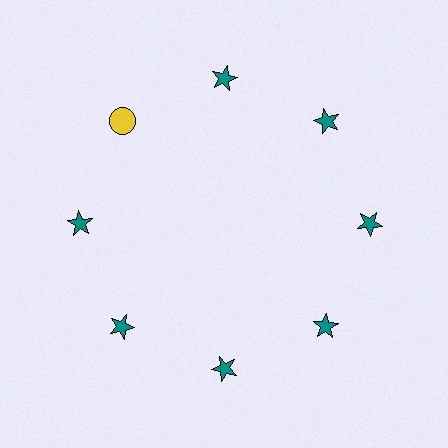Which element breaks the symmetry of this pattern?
The yellow circle at roughly the 10 o'clock position breaks the symmetry. All other shapes are teal stars.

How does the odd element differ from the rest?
It differs in both color (yellow instead of teal) and shape (circle instead of star).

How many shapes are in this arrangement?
There are 8 shapes arranged in a ring pattern.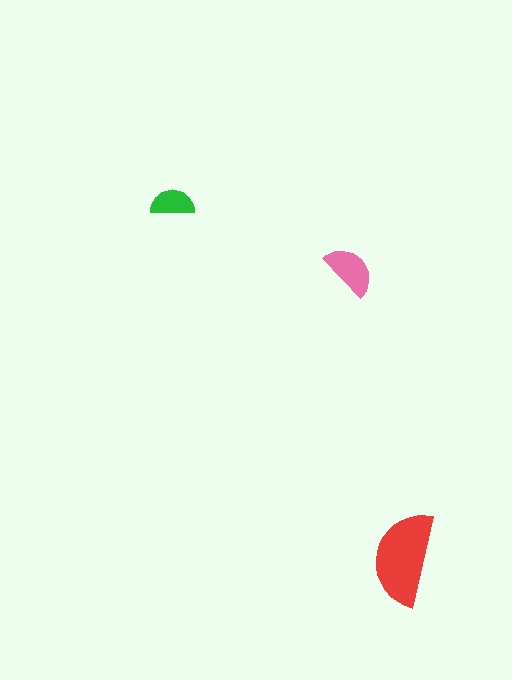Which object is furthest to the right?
The red semicircle is rightmost.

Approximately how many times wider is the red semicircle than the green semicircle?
About 2 times wider.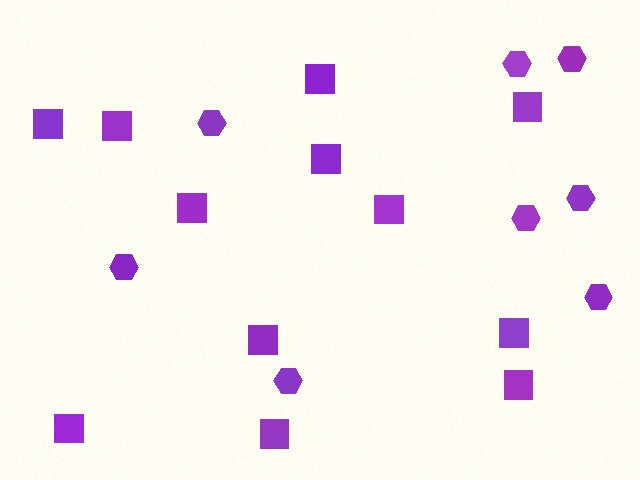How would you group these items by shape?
There are 2 groups: one group of squares (12) and one group of hexagons (8).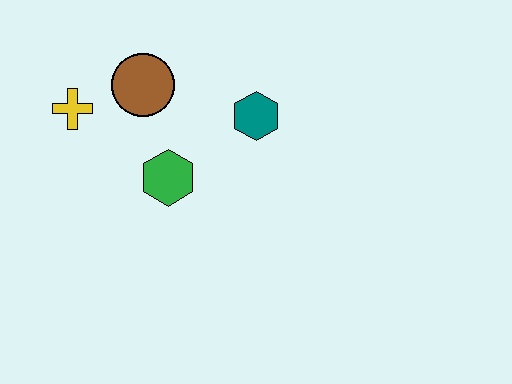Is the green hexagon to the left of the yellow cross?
No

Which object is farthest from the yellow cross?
The teal hexagon is farthest from the yellow cross.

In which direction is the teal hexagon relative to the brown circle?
The teal hexagon is to the right of the brown circle.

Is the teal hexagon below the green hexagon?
No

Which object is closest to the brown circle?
The yellow cross is closest to the brown circle.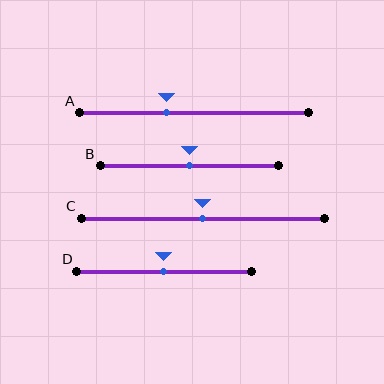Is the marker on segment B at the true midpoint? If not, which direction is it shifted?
Yes, the marker on segment B is at the true midpoint.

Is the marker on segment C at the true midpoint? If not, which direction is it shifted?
Yes, the marker on segment C is at the true midpoint.